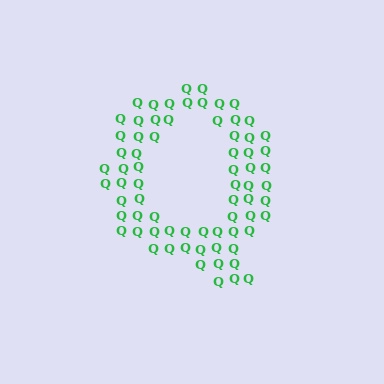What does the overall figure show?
The overall figure shows the letter Q.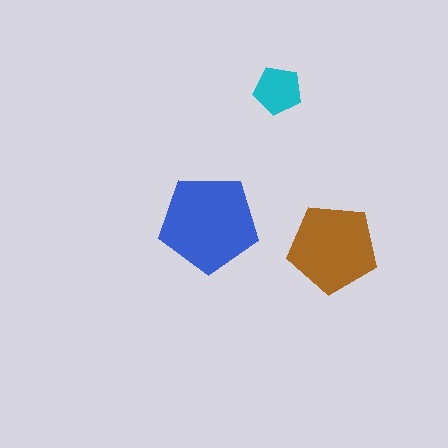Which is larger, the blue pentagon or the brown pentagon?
The blue one.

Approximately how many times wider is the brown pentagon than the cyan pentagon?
About 2 times wider.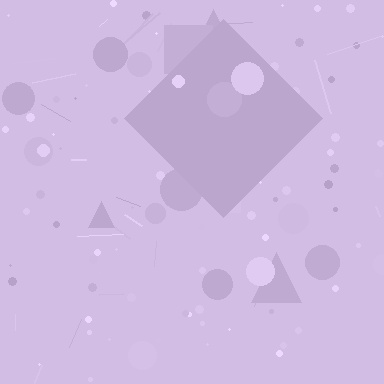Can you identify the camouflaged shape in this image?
The camouflaged shape is a diamond.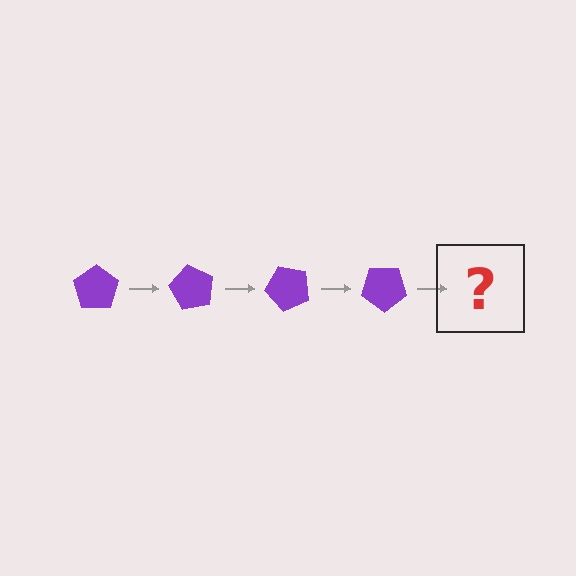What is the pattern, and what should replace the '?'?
The pattern is that the pentagon rotates 60 degrees each step. The '?' should be a purple pentagon rotated 240 degrees.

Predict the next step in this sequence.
The next step is a purple pentagon rotated 240 degrees.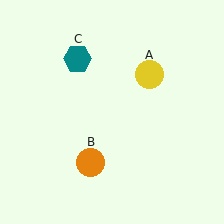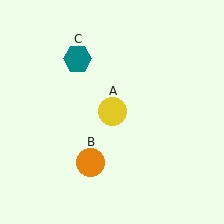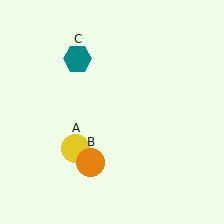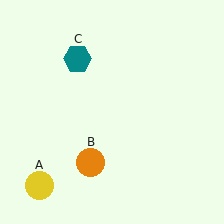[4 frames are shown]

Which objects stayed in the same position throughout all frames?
Orange circle (object B) and teal hexagon (object C) remained stationary.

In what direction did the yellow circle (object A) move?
The yellow circle (object A) moved down and to the left.